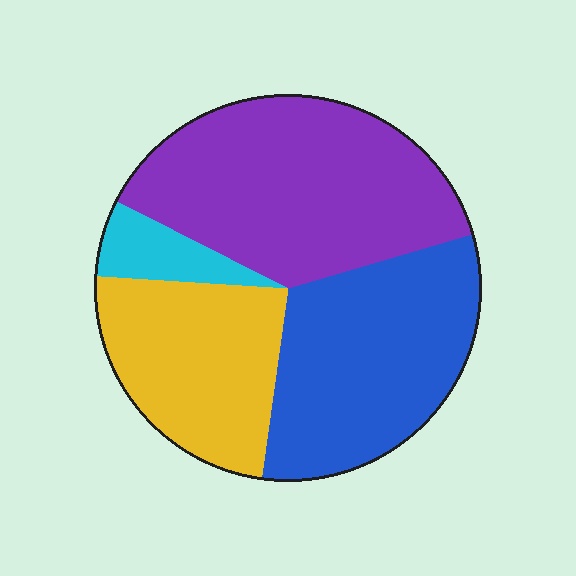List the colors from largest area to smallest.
From largest to smallest: purple, blue, yellow, cyan.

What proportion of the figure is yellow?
Yellow takes up about one quarter (1/4) of the figure.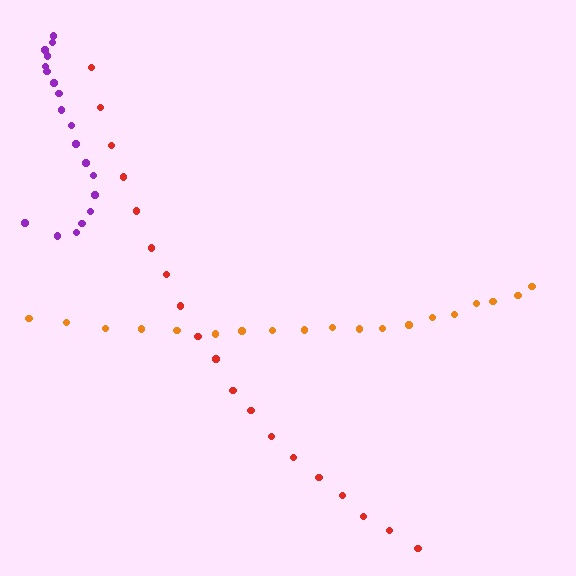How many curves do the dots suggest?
There are 3 distinct paths.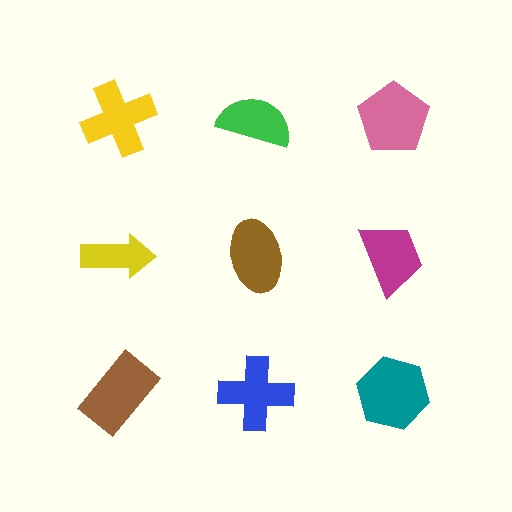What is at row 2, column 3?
A magenta trapezoid.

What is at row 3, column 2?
A blue cross.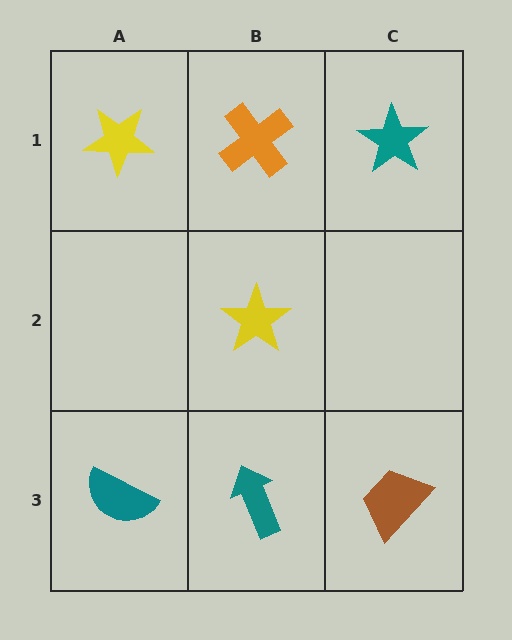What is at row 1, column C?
A teal star.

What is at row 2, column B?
A yellow star.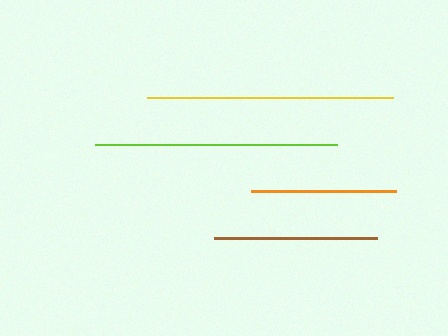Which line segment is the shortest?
The orange line is the shortest at approximately 146 pixels.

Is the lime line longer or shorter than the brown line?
The lime line is longer than the brown line.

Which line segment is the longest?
The yellow line is the longest at approximately 246 pixels.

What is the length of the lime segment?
The lime segment is approximately 242 pixels long.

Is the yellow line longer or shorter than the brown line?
The yellow line is longer than the brown line.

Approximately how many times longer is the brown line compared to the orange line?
The brown line is approximately 1.1 times the length of the orange line.